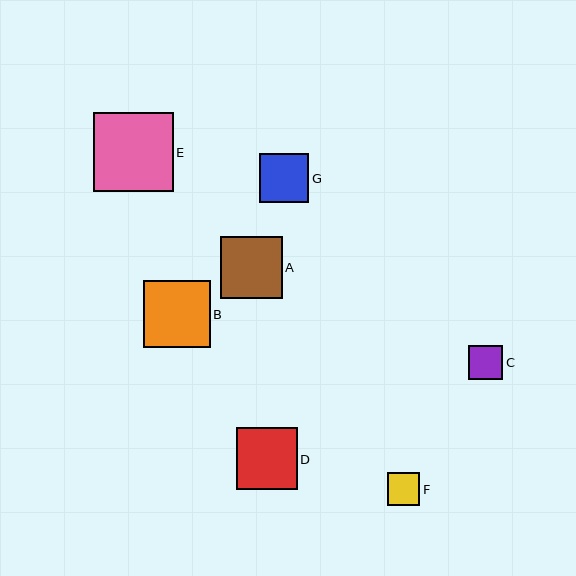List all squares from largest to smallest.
From largest to smallest: E, B, A, D, G, C, F.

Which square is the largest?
Square E is the largest with a size of approximately 80 pixels.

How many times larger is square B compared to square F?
Square B is approximately 2.0 times the size of square F.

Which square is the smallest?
Square F is the smallest with a size of approximately 33 pixels.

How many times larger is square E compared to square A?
Square E is approximately 1.3 times the size of square A.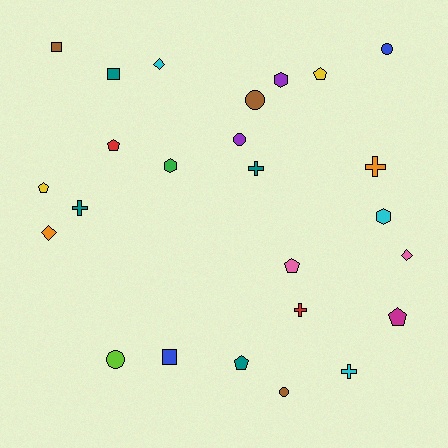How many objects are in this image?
There are 25 objects.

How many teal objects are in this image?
There are 4 teal objects.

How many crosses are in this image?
There are 5 crosses.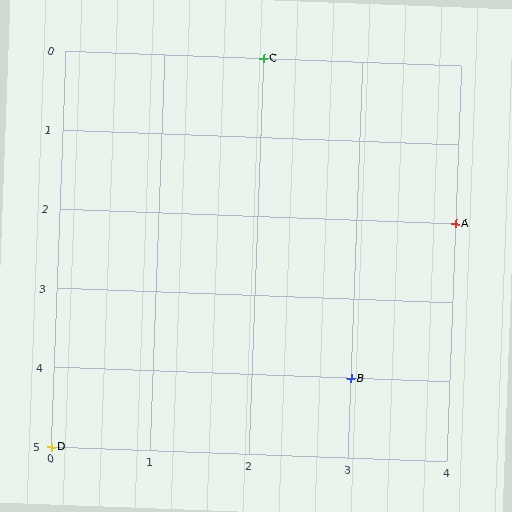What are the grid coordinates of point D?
Point D is at grid coordinates (0, 5).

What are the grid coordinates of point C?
Point C is at grid coordinates (2, 0).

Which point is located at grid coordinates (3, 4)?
Point B is at (3, 4).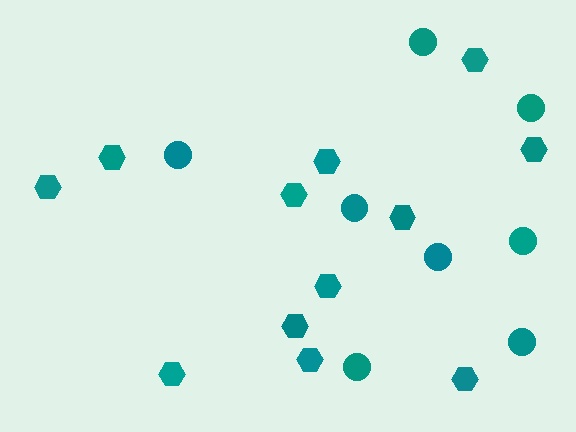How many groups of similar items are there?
There are 2 groups: one group of circles (8) and one group of hexagons (12).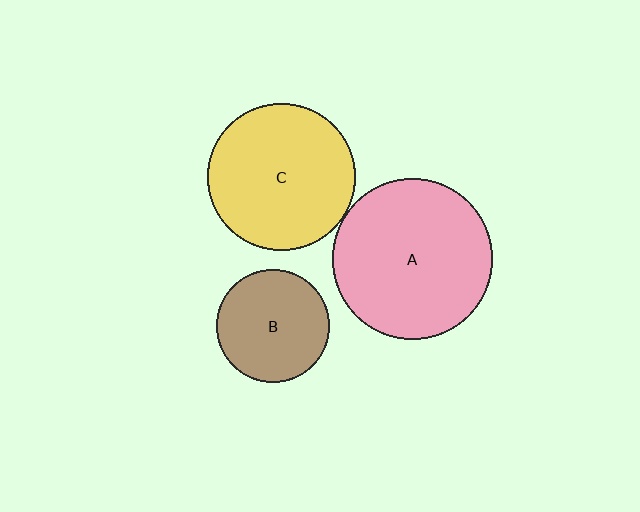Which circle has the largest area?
Circle A (pink).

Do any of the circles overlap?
No, none of the circles overlap.